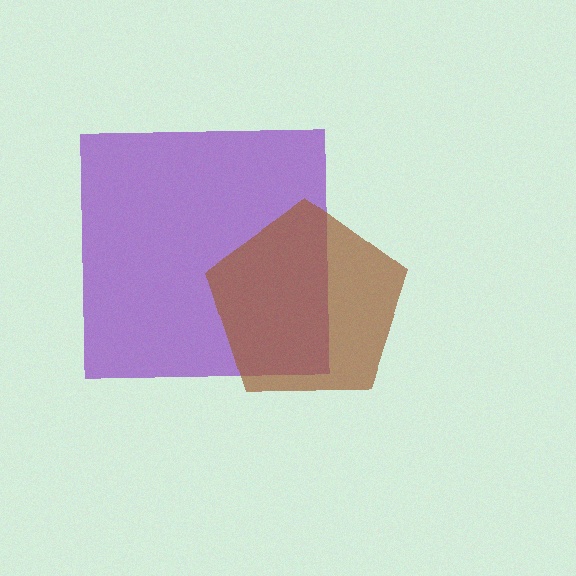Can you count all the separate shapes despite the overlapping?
Yes, there are 2 separate shapes.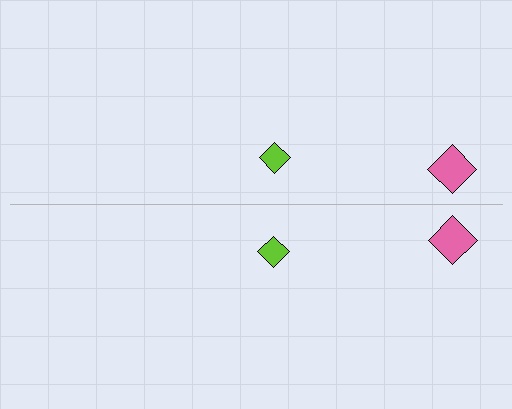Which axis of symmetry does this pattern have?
The pattern has a horizontal axis of symmetry running through the center of the image.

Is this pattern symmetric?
Yes, this pattern has bilateral (reflection) symmetry.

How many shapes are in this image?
There are 4 shapes in this image.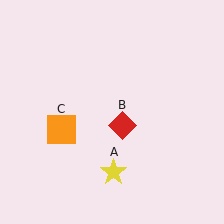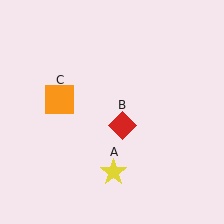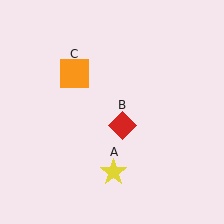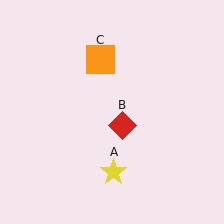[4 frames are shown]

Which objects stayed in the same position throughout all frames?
Yellow star (object A) and red diamond (object B) remained stationary.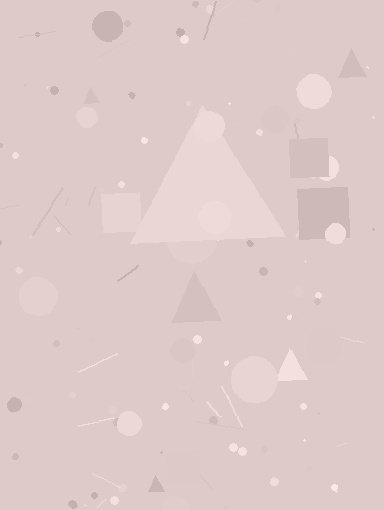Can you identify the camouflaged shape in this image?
The camouflaged shape is a triangle.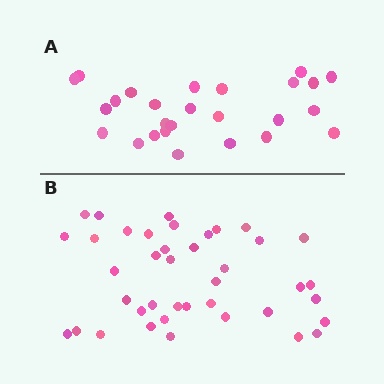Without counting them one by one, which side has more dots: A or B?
Region B (the bottom region) has more dots.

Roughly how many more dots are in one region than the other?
Region B has approximately 15 more dots than region A.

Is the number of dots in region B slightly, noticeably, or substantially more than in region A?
Region B has substantially more. The ratio is roughly 1.5 to 1.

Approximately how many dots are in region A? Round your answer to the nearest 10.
About 30 dots. (The exact count is 26, which rounds to 30.)